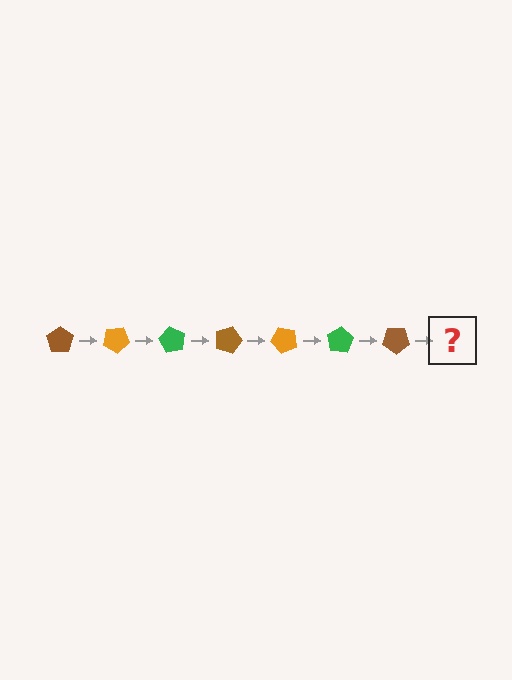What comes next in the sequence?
The next element should be an orange pentagon, rotated 210 degrees from the start.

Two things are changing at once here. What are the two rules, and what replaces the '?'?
The two rules are that it rotates 30 degrees each step and the color cycles through brown, orange, and green. The '?' should be an orange pentagon, rotated 210 degrees from the start.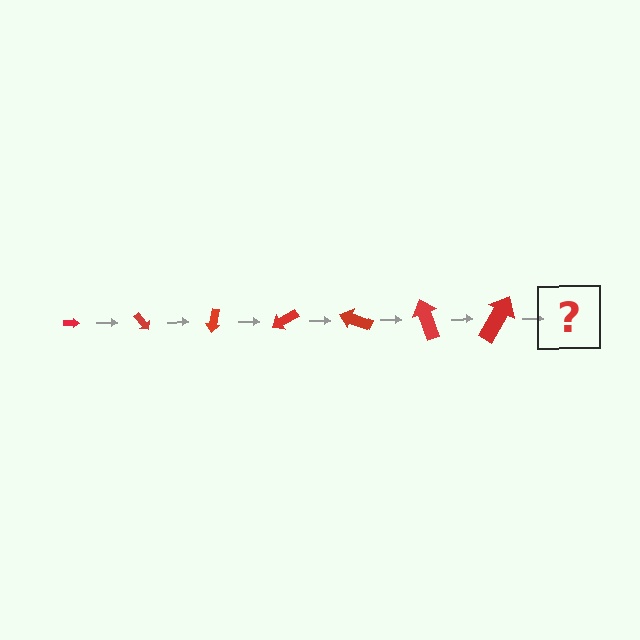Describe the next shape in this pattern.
It should be an arrow, larger than the previous one and rotated 350 degrees from the start.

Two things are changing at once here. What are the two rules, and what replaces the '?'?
The two rules are that the arrow grows larger each step and it rotates 50 degrees each step. The '?' should be an arrow, larger than the previous one and rotated 350 degrees from the start.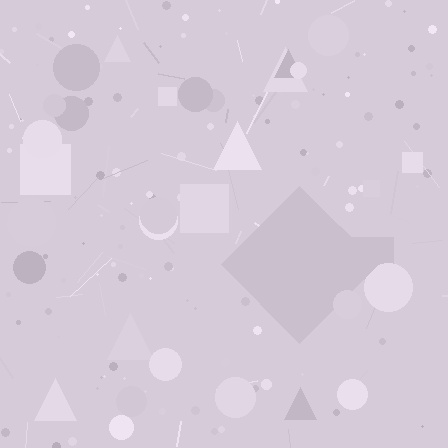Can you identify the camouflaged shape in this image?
The camouflaged shape is a diamond.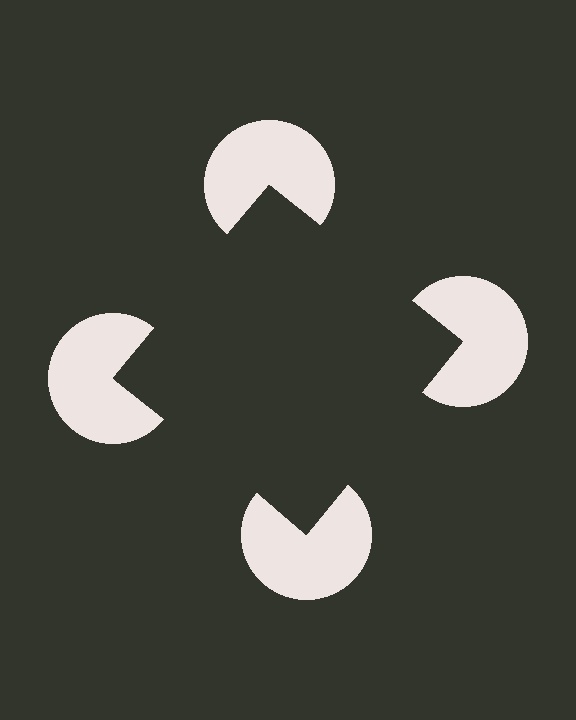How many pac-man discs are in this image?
There are 4 — one at each vertex of the illusory square.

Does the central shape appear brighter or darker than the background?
It typically appears slightly darker than the background, even though no actual brightness change is drawn.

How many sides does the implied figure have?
4 sides.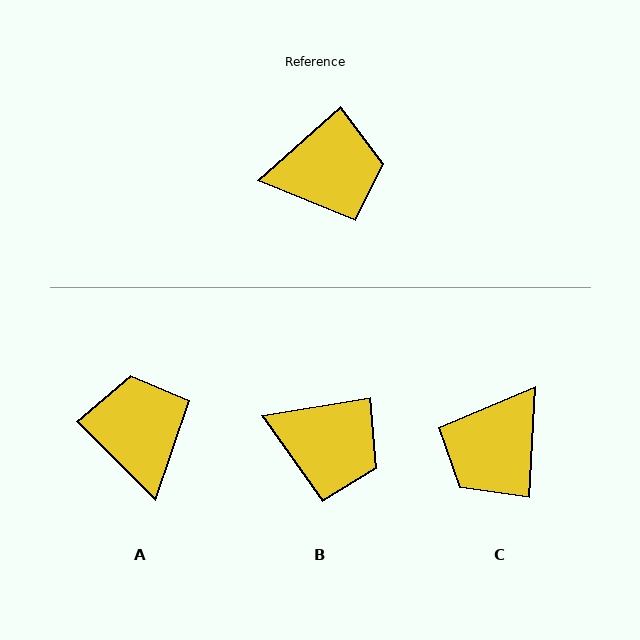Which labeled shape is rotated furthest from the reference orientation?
C, about 135 degrees away.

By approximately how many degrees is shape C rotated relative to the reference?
Approximately 135 degrees clockwise.